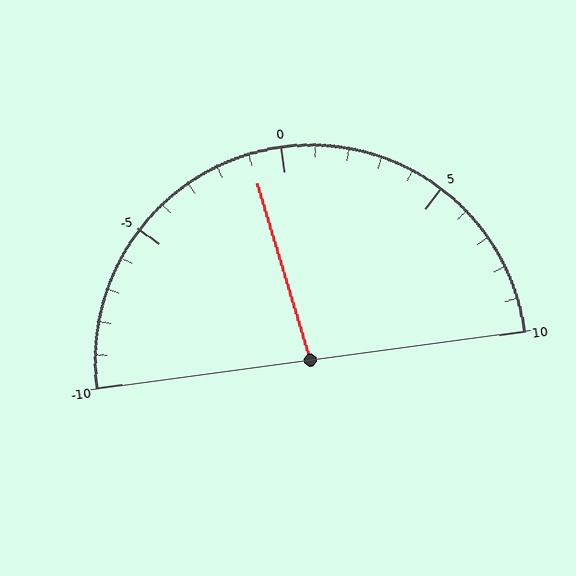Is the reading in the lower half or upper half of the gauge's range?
The reading is in the lower half of the range (-10 to 10).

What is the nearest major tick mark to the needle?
The nearest major tick mark is 0.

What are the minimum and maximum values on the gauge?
The gauge ranges from -10 to 10.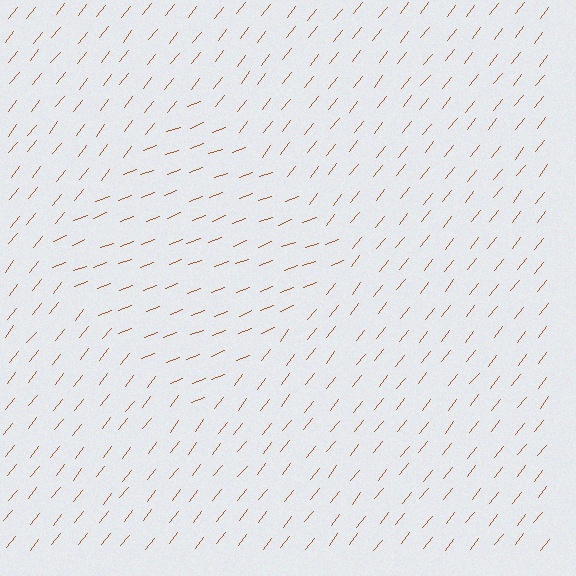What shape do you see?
I see a diamond.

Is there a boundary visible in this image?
Yes, there is a texture boundary formed by a change in line orientation.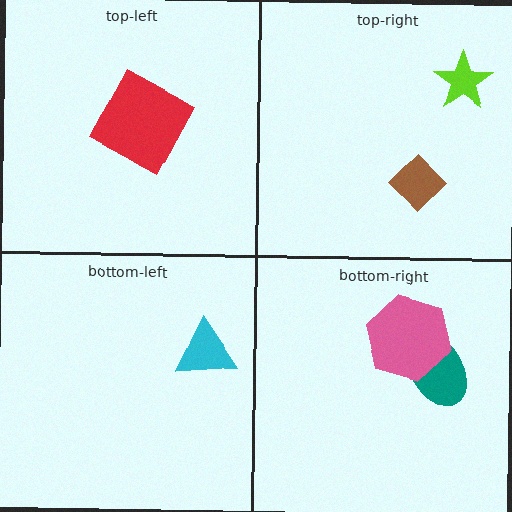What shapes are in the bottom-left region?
The cyan triangle.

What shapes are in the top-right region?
The lime star, the brown diamond.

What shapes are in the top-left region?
The red square.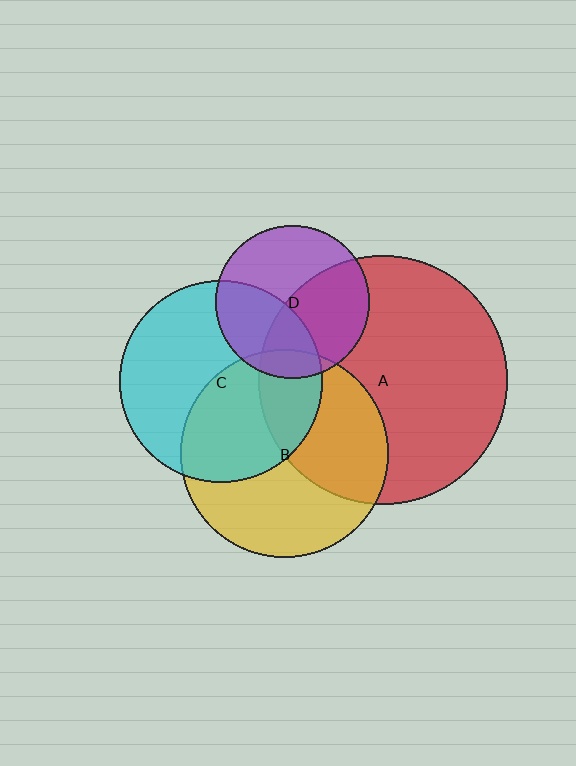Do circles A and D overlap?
Yes.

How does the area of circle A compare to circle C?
Approximately 1.5 times.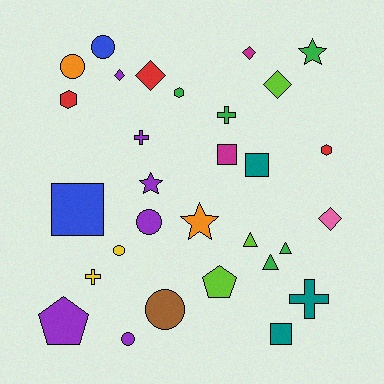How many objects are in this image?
There are 30 objects.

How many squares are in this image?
There are 4 squares.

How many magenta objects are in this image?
There are 2 magenta objects.